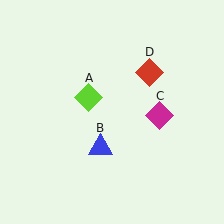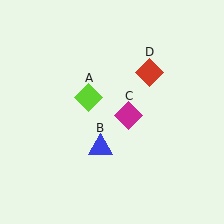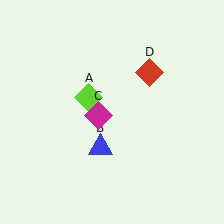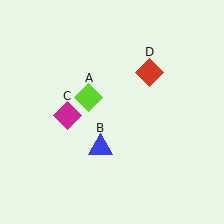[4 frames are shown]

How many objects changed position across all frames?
1 object changed position: magenta diamond (object C).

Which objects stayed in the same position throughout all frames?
Lime diamond (object A) and blue triangle (object B) and red diamond (object D) remained stationary.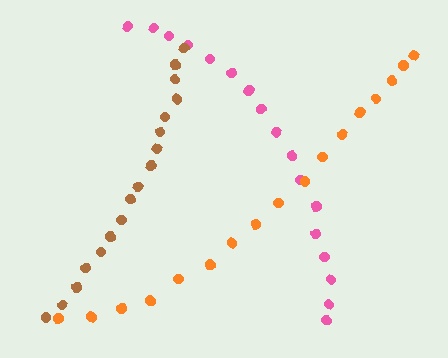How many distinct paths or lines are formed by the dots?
There are 3 distinct paths.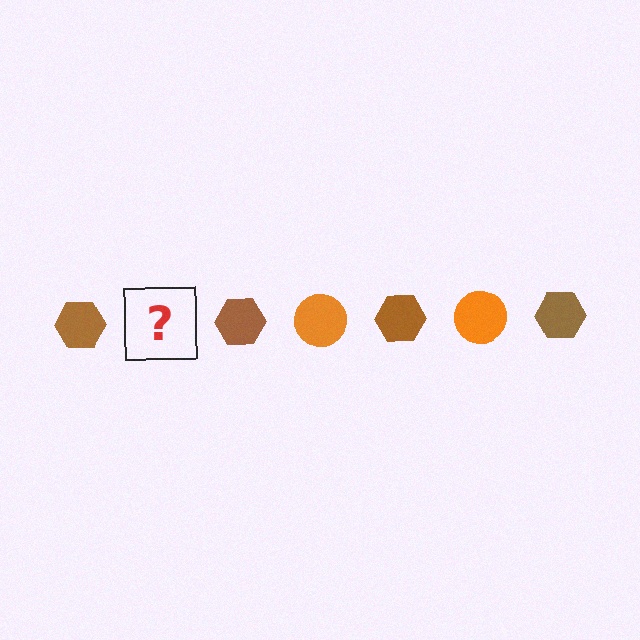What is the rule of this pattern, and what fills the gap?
The rule is that the pattern alternates between brown hexagon and orange circle. The gap should be filled with an orange circle.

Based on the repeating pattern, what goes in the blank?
The blank should be an orange circle.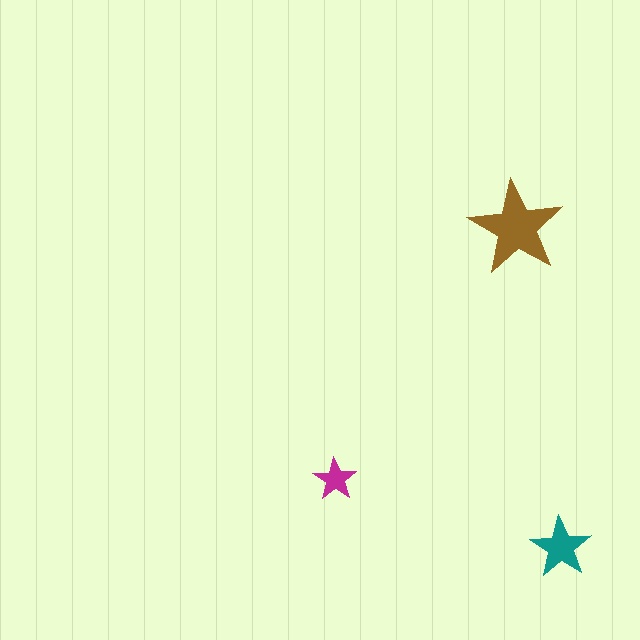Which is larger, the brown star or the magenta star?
The brown one.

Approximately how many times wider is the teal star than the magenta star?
About 1.5 times wider.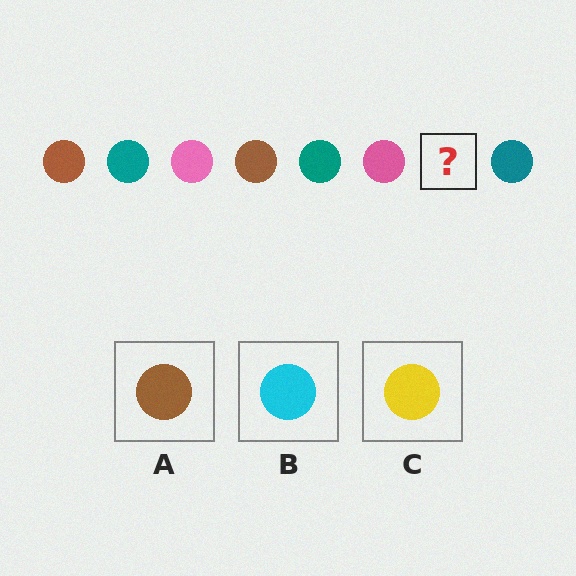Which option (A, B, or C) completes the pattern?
A.